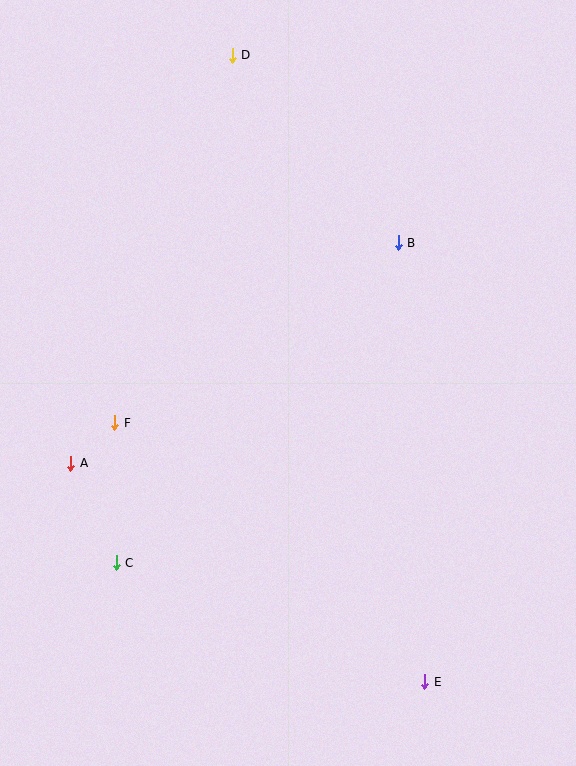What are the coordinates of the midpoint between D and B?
The midpoint between D and B is at (315, 149).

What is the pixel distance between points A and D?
The distance between A and D is 439 pixels.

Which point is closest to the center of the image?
Point F at (115, 423) is closest to the center.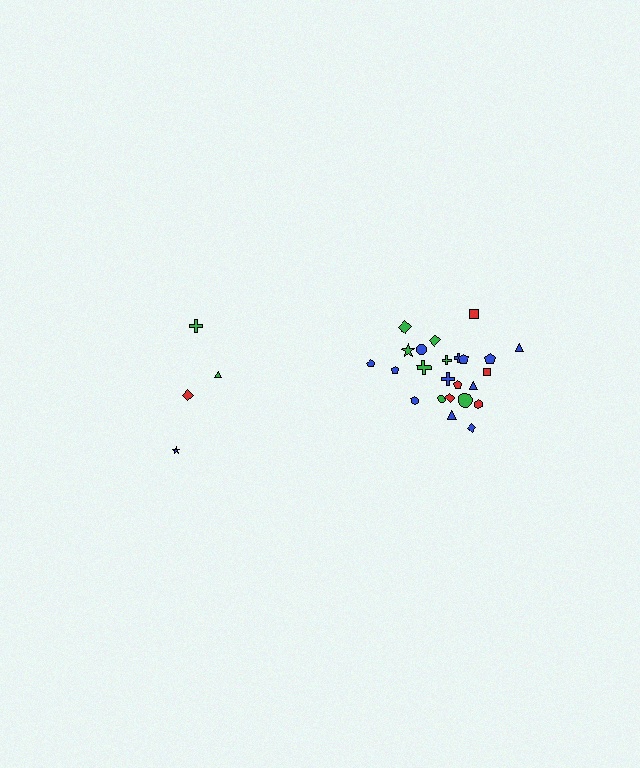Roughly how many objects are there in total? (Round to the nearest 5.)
Roughly 30 objects in total.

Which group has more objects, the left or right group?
The right group.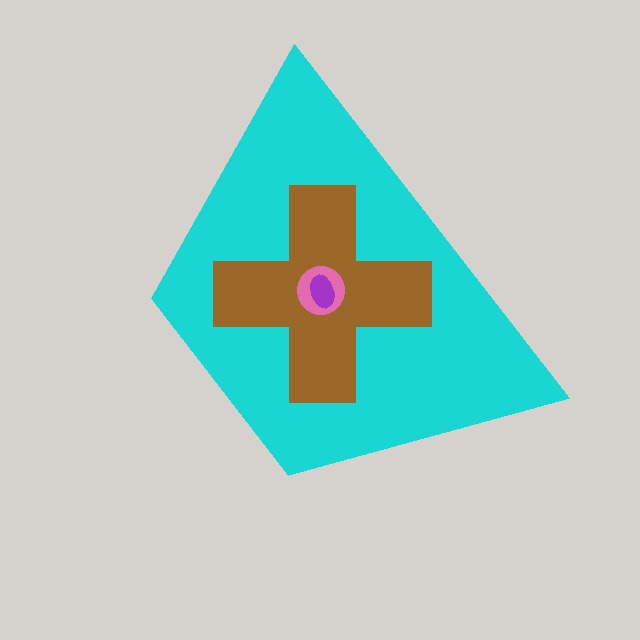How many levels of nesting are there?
4.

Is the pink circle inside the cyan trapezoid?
Yes.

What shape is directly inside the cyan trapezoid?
The brown cross.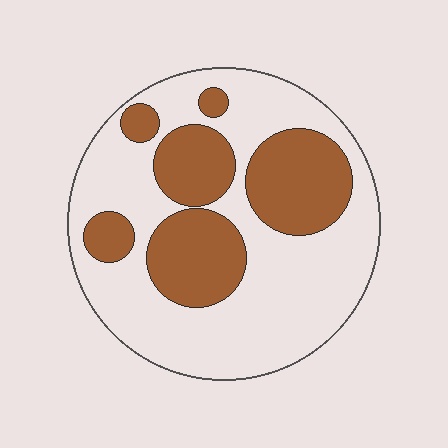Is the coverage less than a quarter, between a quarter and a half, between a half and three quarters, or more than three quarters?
Between a quarter and a half.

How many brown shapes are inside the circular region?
6.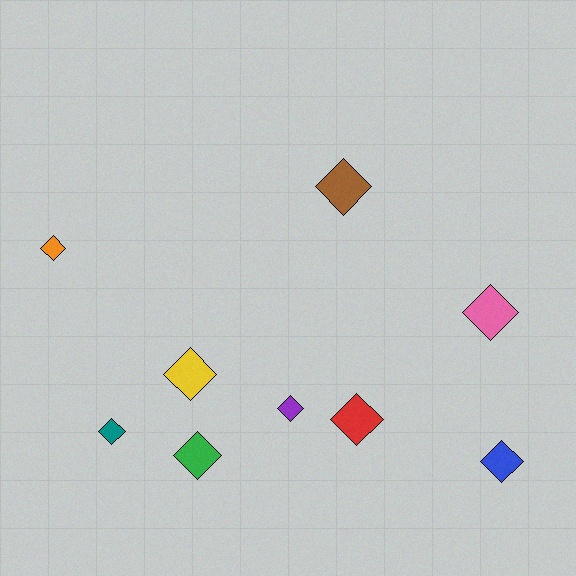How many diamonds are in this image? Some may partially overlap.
There are 9 diamonds.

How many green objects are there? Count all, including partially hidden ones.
There is 1 green object.